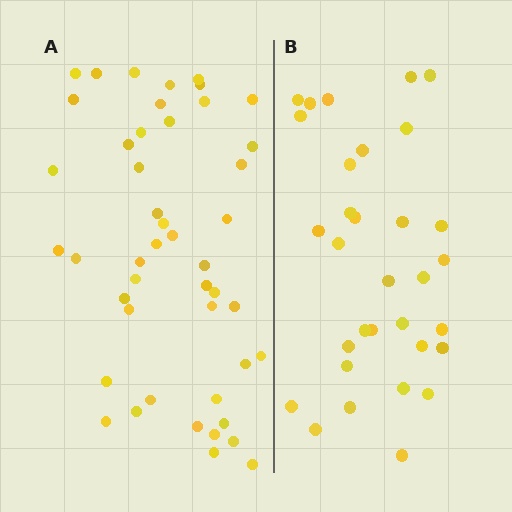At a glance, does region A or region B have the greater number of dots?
Region A (the left region) has more dots.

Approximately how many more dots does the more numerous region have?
Region A has approximately 15 more dots than region B.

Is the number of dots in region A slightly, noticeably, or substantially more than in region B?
Region A has noticeably more, but not dramatically so. The ratio is roughly 1.4 to 1.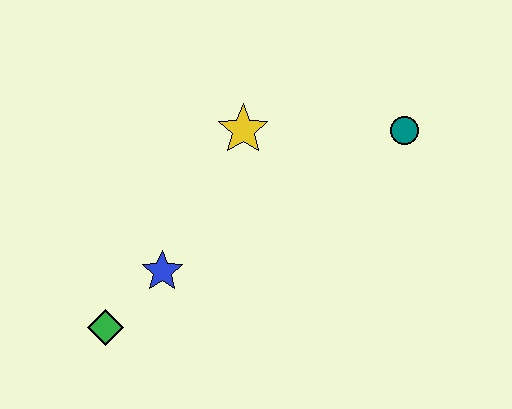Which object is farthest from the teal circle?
The green diamond is farthest from the teal circle.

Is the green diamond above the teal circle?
No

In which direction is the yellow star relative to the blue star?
The yellow star is above the blue star.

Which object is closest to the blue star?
The green diamond is closest to the blue star.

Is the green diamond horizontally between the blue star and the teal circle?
No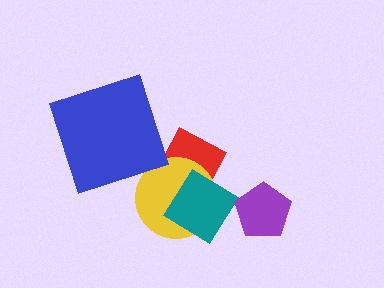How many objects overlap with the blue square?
0 objects overlap with the blue square.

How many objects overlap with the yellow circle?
2 objects overlap with the yellow circle.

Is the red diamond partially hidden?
Yes, it is partially covered by another shape.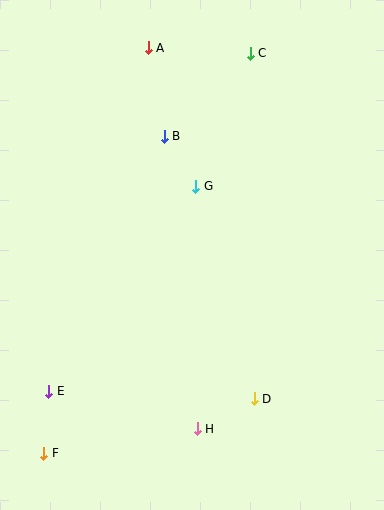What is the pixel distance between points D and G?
The distance between D and G is 220 pixels.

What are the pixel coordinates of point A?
Point A is at (148, 48).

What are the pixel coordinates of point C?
Point C is at (250, 53).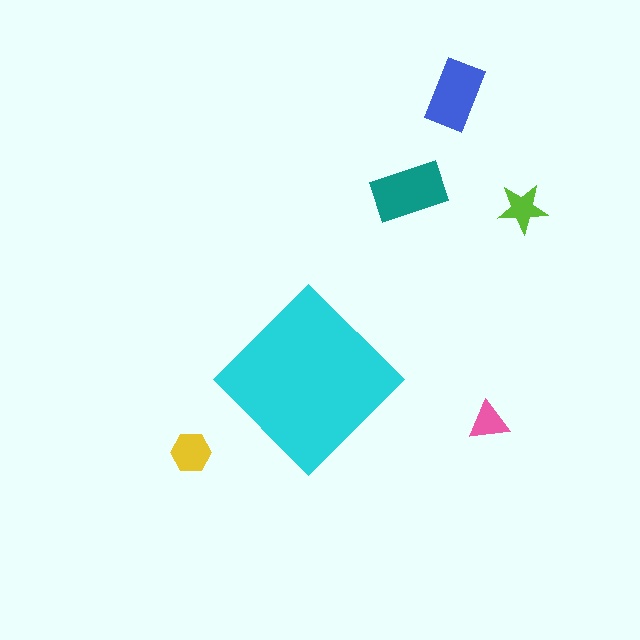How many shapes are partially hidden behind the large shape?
0 shapes are partially hidden.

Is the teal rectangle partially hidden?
No, the teal rectangle is fully visible.